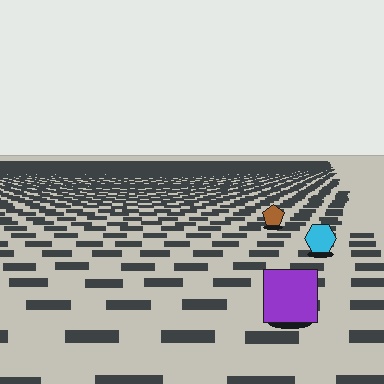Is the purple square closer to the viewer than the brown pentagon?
Yes. The purple square is closer — you can tell from the texture gradient: the ground texture is coarser near it.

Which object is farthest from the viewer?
The brown pentagon is farthest from the viewer. It appears smaller and the ground texture around it is denser.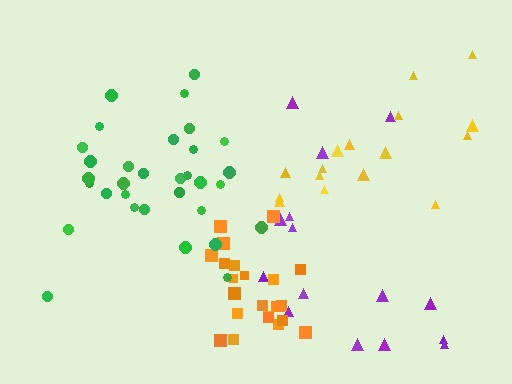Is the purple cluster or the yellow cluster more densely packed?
Yellow.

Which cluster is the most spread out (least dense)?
Purple.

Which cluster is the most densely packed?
Orange.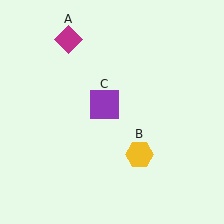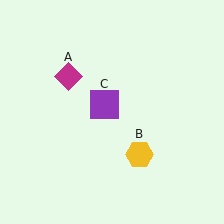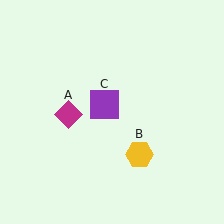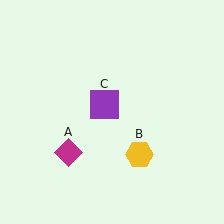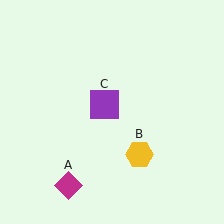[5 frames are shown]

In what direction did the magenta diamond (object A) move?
The magenta diamond (object A) moved down.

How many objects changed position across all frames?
1 object changed position: magenta diamond (object A).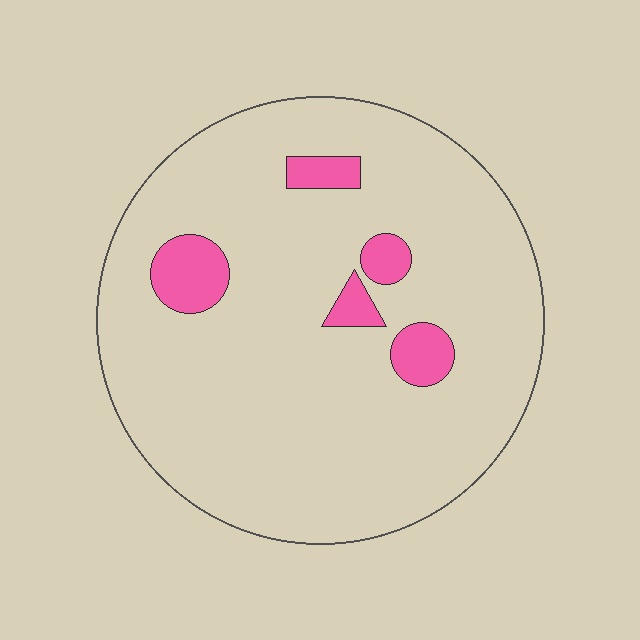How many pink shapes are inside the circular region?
5.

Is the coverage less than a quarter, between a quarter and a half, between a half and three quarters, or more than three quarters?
Less than a quarter.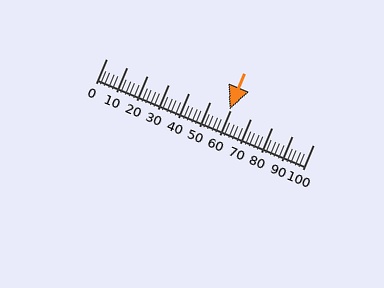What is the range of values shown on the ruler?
The ruler shows values from 0 to 100.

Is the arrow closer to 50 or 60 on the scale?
The arrow is closer to 60.